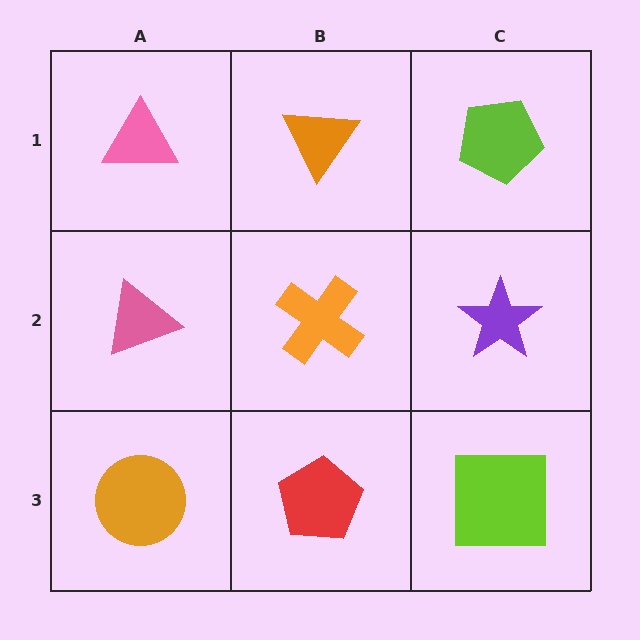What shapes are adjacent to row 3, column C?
A purple star (row 2, column C), a red pentagon (row 3, column B).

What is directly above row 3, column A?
A pink triangle.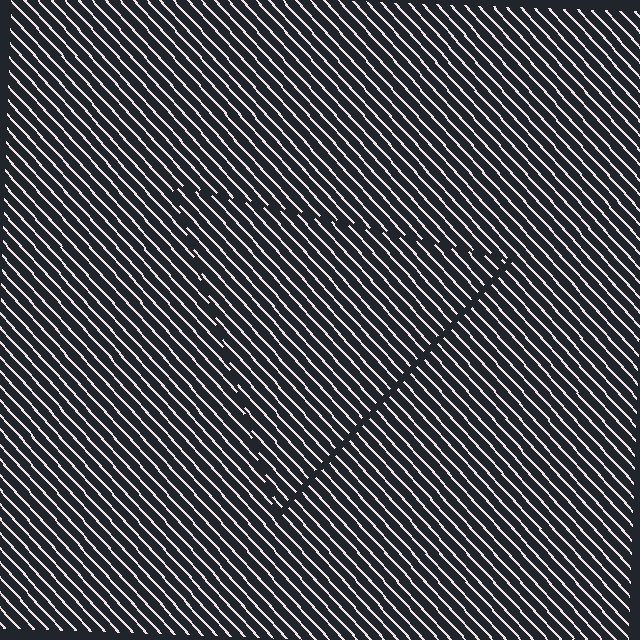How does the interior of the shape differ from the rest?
The interior of the shape contains the same grating, shifted by half a period — the contour is defined by the phase discontinuity where line-ends from the inner and outer gratings abut.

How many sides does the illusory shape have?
3 sides — the line-ends trace a triangle.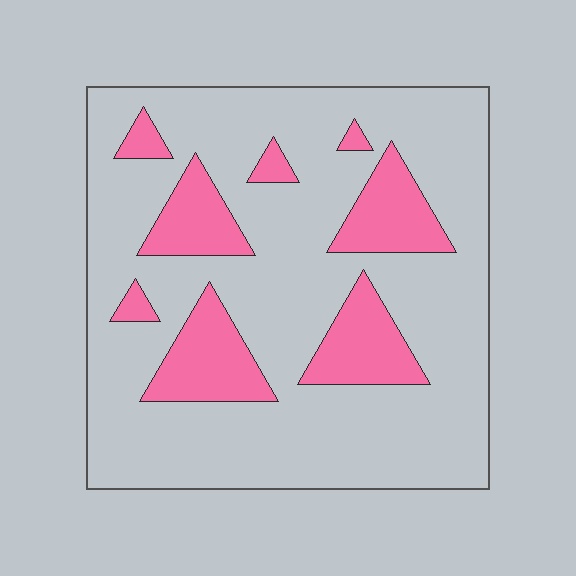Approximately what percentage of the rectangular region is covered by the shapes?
Approximately 20%.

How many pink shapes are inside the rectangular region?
8.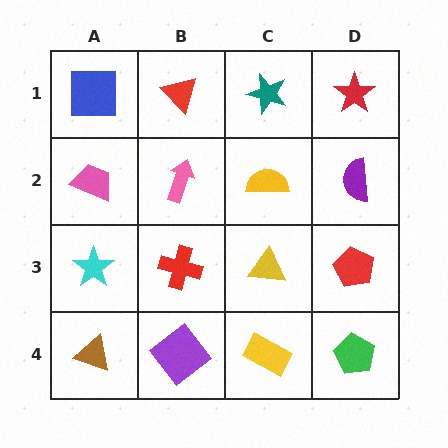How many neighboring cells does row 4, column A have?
2.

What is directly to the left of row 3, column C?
A red cross.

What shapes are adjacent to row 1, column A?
A pink trapezoid (row 2, column A), a red triangle (row 1, column B).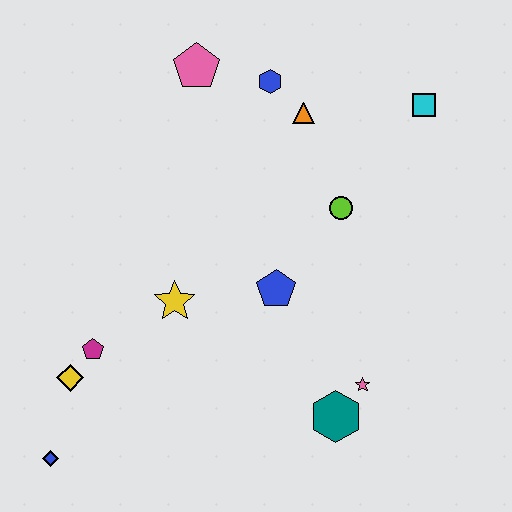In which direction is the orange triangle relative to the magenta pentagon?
The orange triangle is above the magenta pentagon.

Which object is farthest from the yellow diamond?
The cyan square is farthest from the yellow diamond.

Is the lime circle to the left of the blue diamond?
No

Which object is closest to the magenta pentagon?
The yellow diamond is closest to the magenta pentagon.